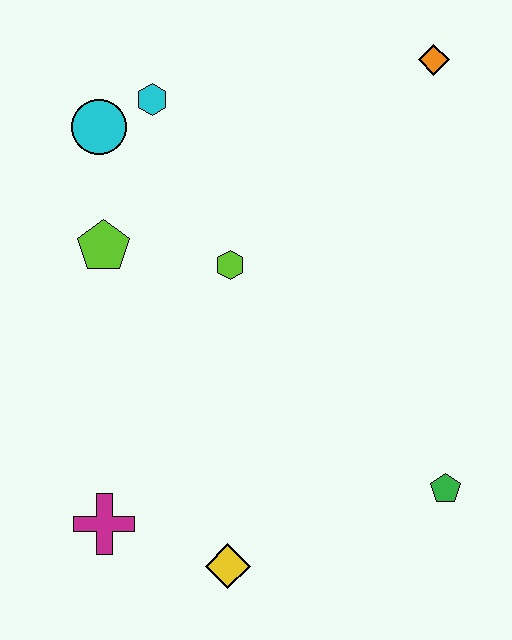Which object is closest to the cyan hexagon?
The cyan circle is closest to the cyan hexagon.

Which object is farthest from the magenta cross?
The orange diamond is farthest from the magenta cross.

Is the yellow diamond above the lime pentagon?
No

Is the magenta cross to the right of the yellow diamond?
No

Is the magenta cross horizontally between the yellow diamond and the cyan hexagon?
No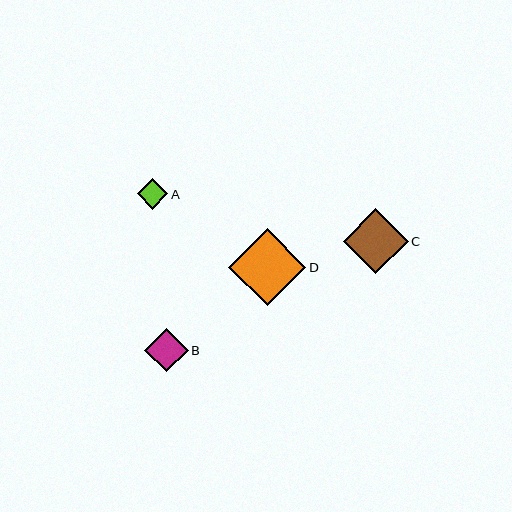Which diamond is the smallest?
Diamond A is the smallest with a size of approximately 31 pixels.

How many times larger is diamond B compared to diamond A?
Diamond B is approximately 1.4 times the size of diamond A.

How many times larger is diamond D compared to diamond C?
Diamond D is approximately 1.2 times the size of diamond C.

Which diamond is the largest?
Diamond D is the largest with a size of approximately 77 pixels.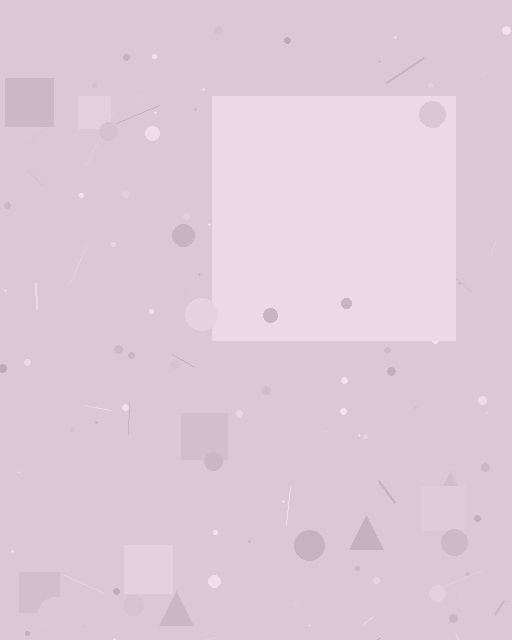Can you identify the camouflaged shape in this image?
The camouflaged shape is a square.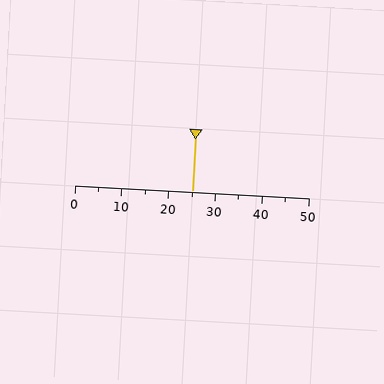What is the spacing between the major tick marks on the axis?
The major ticks are spaced 10 apart.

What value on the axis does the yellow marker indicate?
The marker indicates approximately 25.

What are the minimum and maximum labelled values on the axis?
The axis runs from 0 to 50.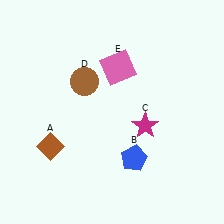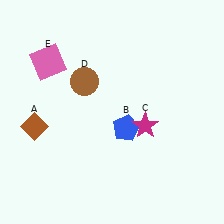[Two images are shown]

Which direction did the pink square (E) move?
The pink square (E) moved left.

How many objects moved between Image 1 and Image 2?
3 objects moved between the two images.